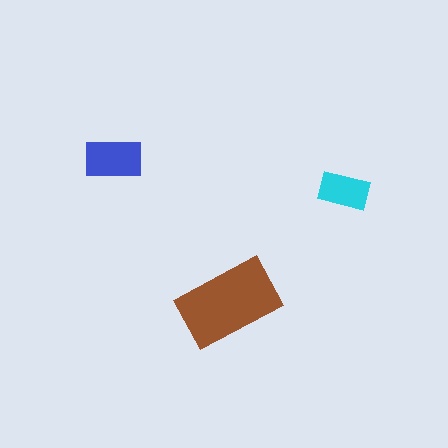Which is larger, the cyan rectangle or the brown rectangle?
The brown one.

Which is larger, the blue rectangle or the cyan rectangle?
The blue one.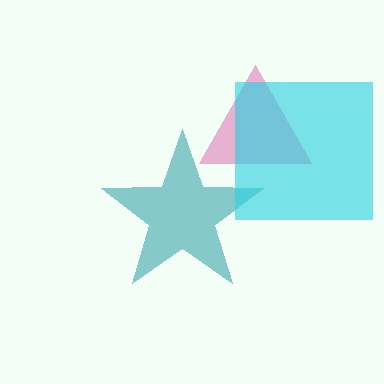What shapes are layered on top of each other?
The layered shapes are: a magenta triangle, a teal star, a cyan square.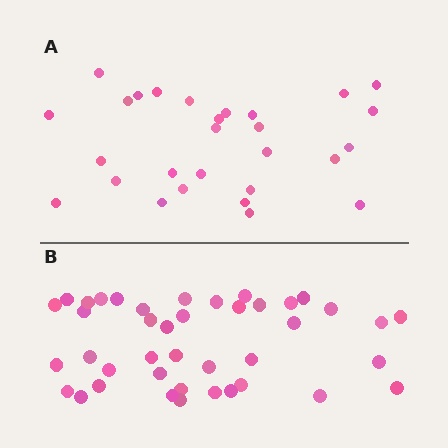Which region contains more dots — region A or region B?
Region B (the bottom region) has more dots.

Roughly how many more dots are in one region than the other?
Region B has approximately 15 more dots than region A.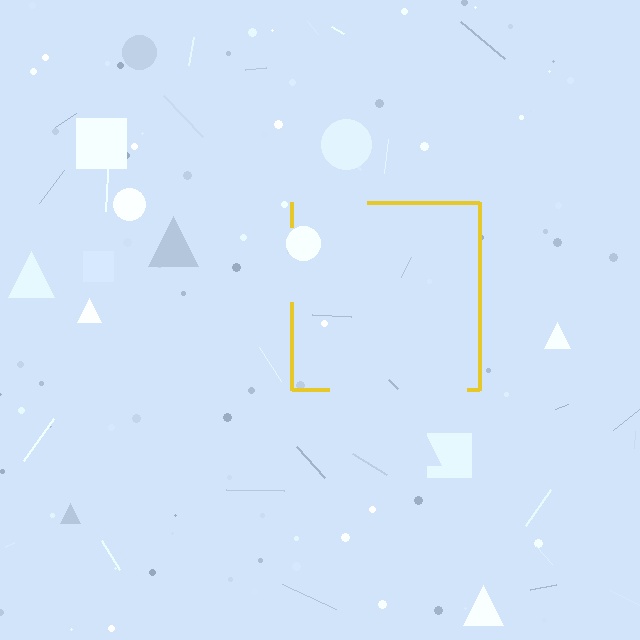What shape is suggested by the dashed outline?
The dashed outline suggests a square.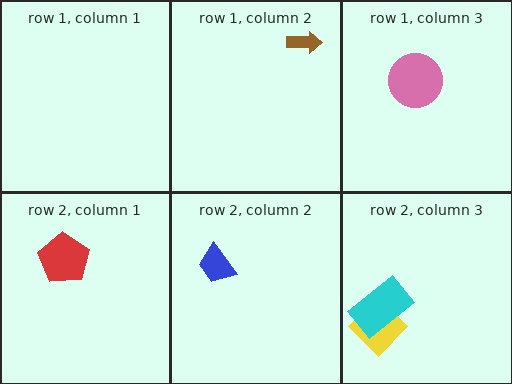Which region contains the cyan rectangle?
The row 2, column 3 region.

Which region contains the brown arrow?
The row 1, column 2 region.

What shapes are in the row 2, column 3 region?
The yellow diamond, the cyan rectangle.